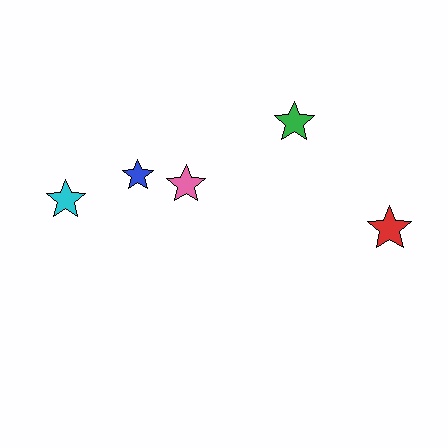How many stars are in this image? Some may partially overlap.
There are 5 stars.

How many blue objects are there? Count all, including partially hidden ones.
There is 1 blue object.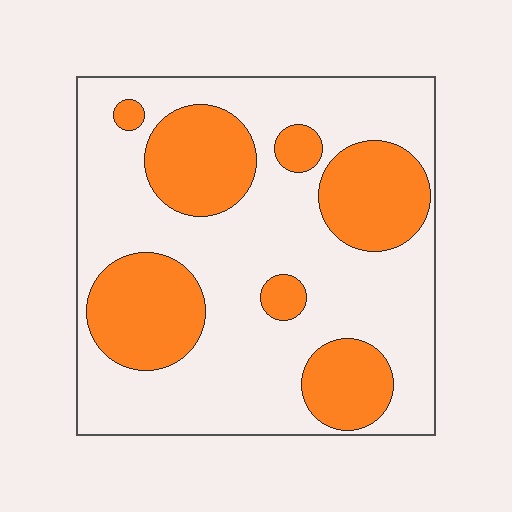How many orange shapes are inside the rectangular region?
7.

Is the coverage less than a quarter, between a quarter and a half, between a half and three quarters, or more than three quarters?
Between a quarter and a half.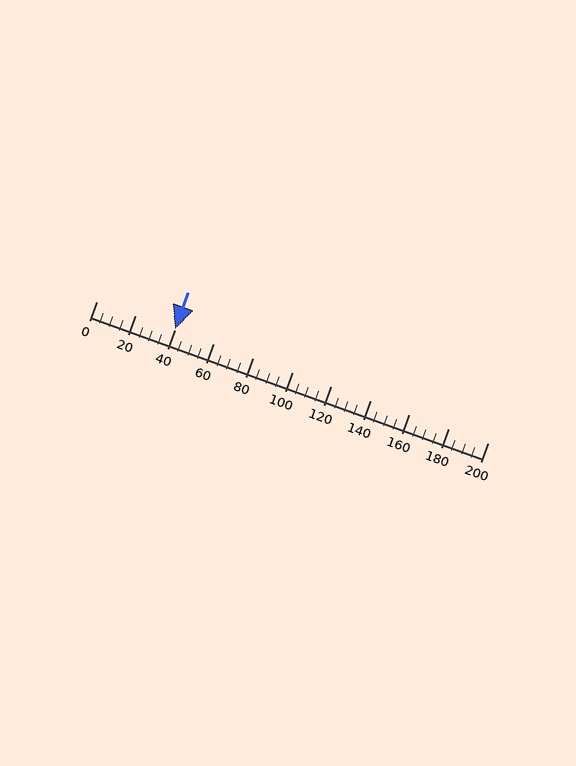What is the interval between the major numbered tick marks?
The major tick marks are spaced 20 units apart.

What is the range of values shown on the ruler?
The ruler shows values from 0 to 200.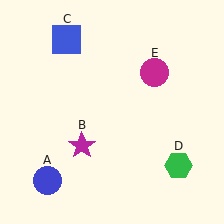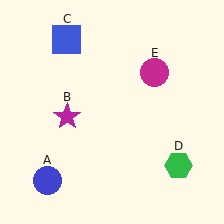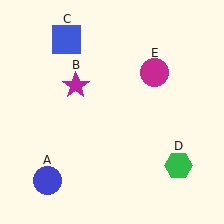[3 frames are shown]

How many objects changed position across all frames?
1 object changed position: magenta star (object B).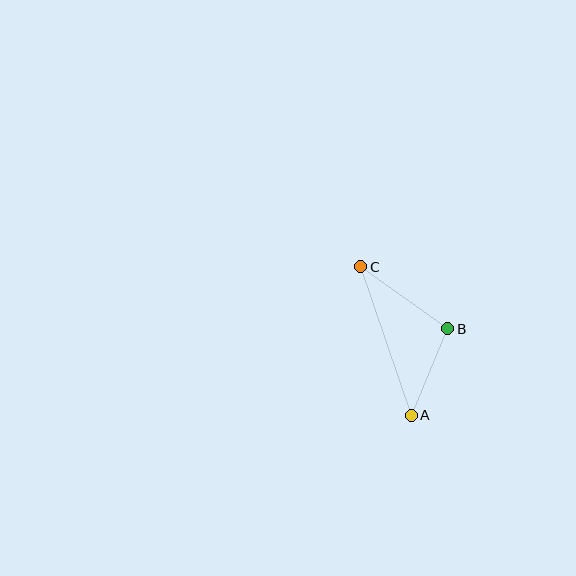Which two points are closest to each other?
Points A and B are closest to each other.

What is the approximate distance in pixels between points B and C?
The distance between B and C is approximately 107 pixels.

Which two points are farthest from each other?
Points A and C are farthest from each other.